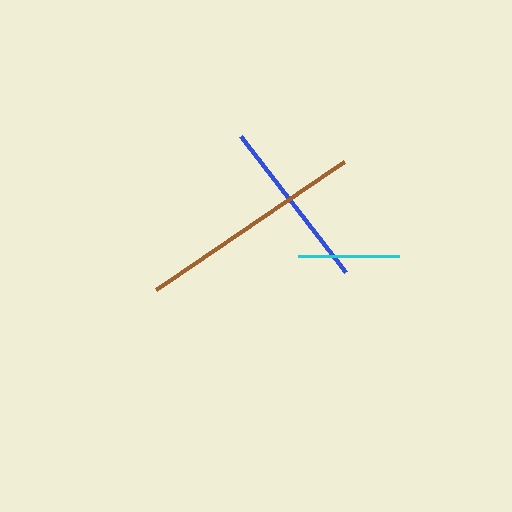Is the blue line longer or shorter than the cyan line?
The blue line is longer than the cyan line.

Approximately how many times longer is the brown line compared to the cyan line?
The brown line is approximately 2.2 times the length of the cyan line.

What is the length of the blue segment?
The blue segment is approximately 171 pixels long.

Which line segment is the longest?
The brown line is the longest at approximately 227 pixels.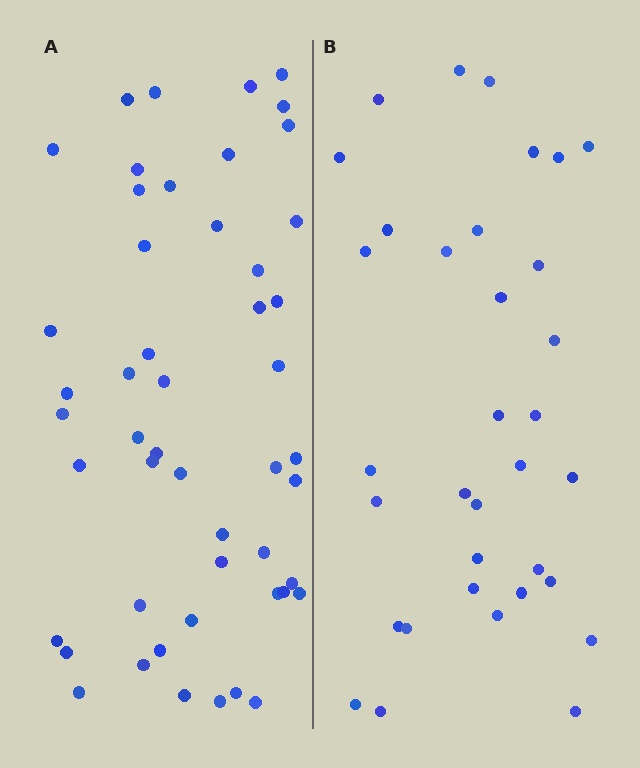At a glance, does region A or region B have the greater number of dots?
Region A (the left region) has more dots.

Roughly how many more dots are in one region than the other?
Region A has approximately 15 more dots than region B.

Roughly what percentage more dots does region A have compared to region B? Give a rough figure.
About 45% more.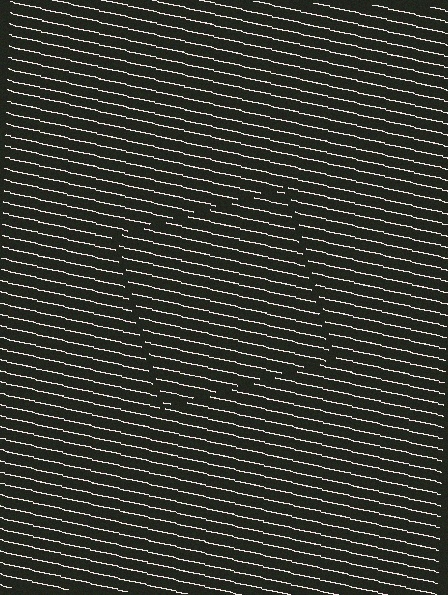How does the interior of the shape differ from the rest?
The interior of the shape contains the same grating, shifted by half a period — the contour is defined by the phase discontinuity where line-ends from the inner and outer gratings abut.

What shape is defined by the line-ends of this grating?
An illusory square. The interior of the shape contains the same grating, shifted by half a period — the contour is defined by the phase discontinuity where line-ends from the inner and outer gratings abut.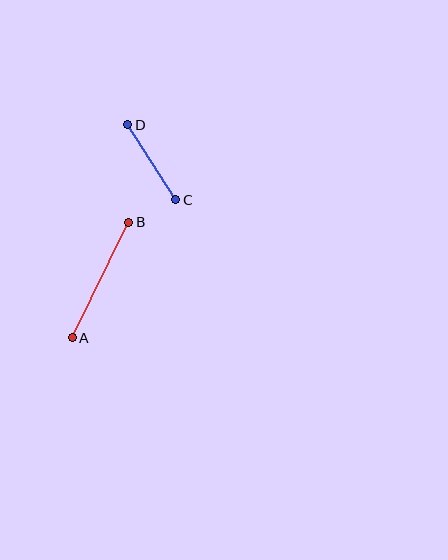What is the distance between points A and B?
The distance is approximately 129 pixels.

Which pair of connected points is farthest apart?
Points A and B are farthest apart.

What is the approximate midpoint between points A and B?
The midpoint is at approximately (101, 280) pixels.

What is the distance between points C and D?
The distance is approximately 89 pixels.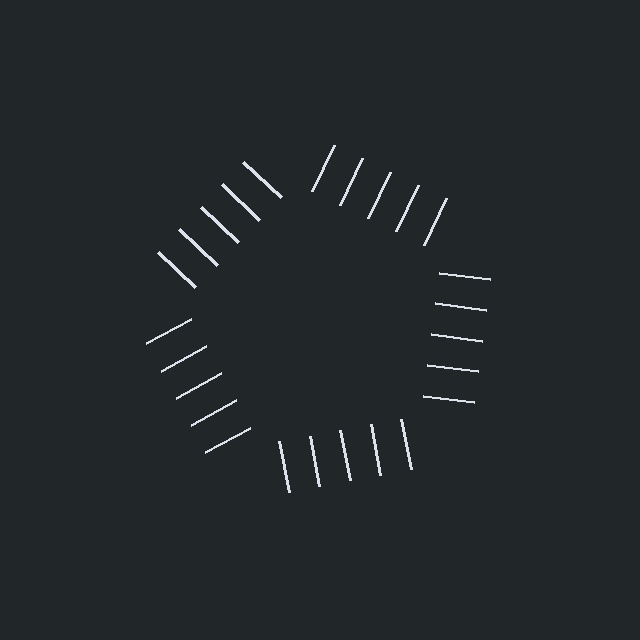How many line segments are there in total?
25 — 5 along each of the 5 edges.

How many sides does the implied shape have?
5 sides — the line-ends trace a pentagon.